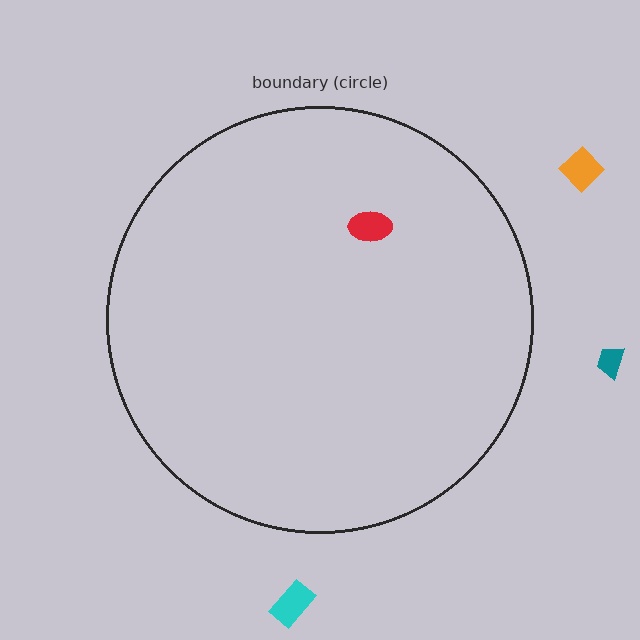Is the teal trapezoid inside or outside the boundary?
Outside.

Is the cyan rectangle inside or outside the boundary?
Outside.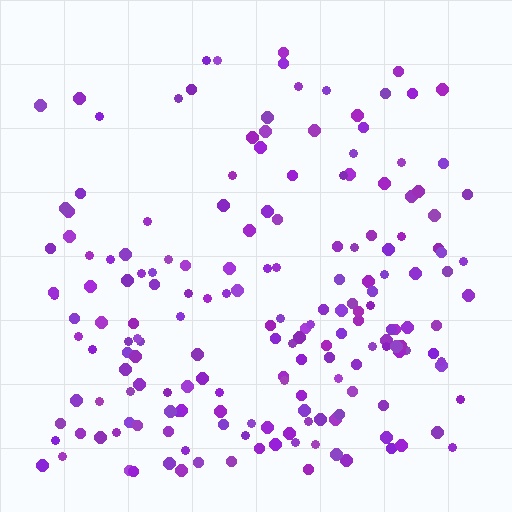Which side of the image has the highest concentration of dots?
The bottom.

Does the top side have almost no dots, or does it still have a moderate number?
Still a moderate number, just noticeably fewer than the bottom.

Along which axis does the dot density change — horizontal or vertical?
Vertical.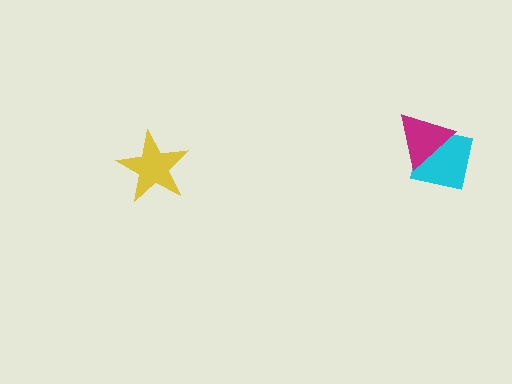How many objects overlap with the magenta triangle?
1 object overlaps with the magenta triangle.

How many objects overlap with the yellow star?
0 objects overlap with the yellow star.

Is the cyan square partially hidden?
Yes, it is partially covered by another shape.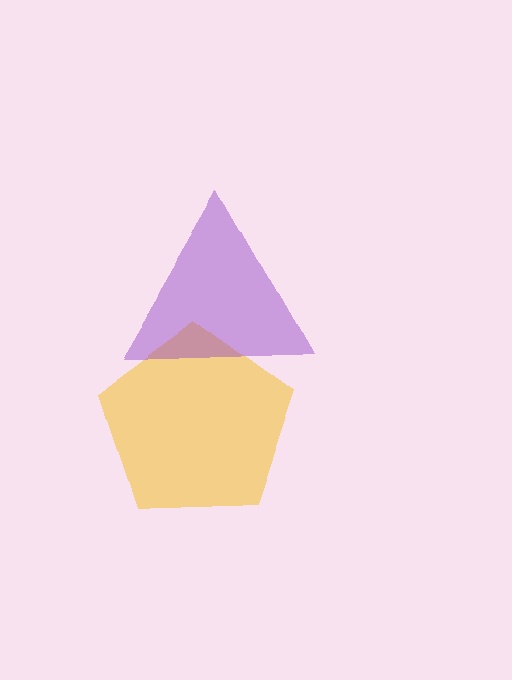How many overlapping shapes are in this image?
There are 2 overlapping shapes in the image.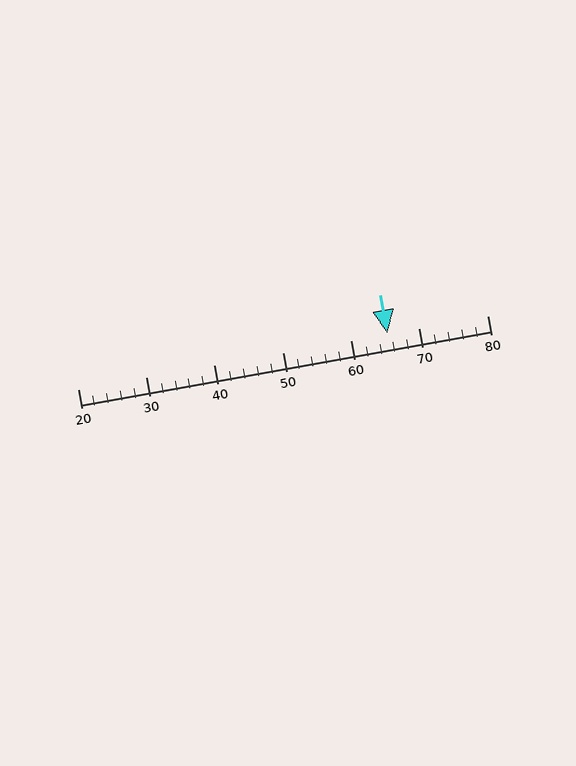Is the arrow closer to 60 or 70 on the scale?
The arrow is closer to 70.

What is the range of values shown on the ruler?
The ruler shows values from 20 to 80.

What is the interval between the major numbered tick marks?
The major tick marks are spaced 10 units apart.